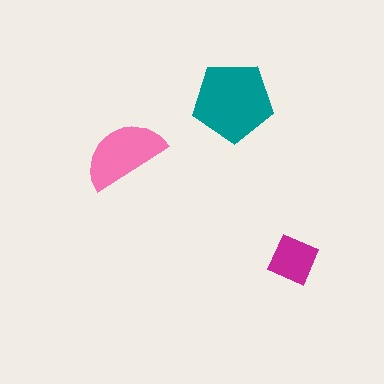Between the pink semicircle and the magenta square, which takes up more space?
The pink semicircle.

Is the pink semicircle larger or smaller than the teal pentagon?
Smaller.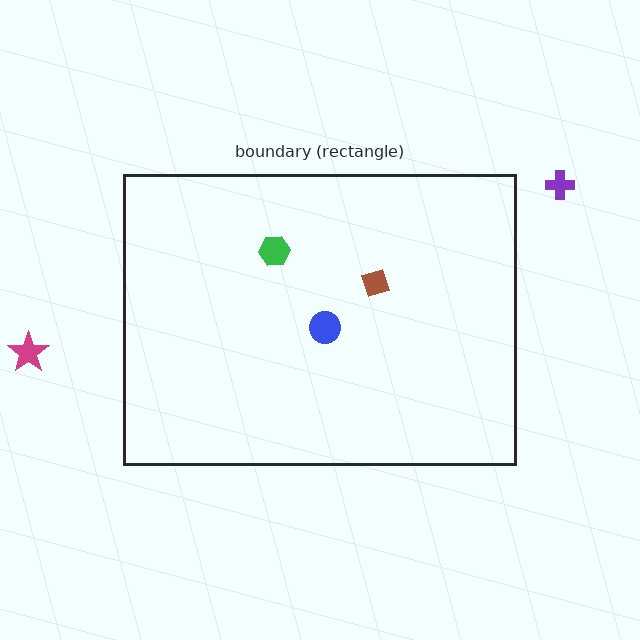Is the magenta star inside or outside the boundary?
Outside.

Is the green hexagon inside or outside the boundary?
Inside.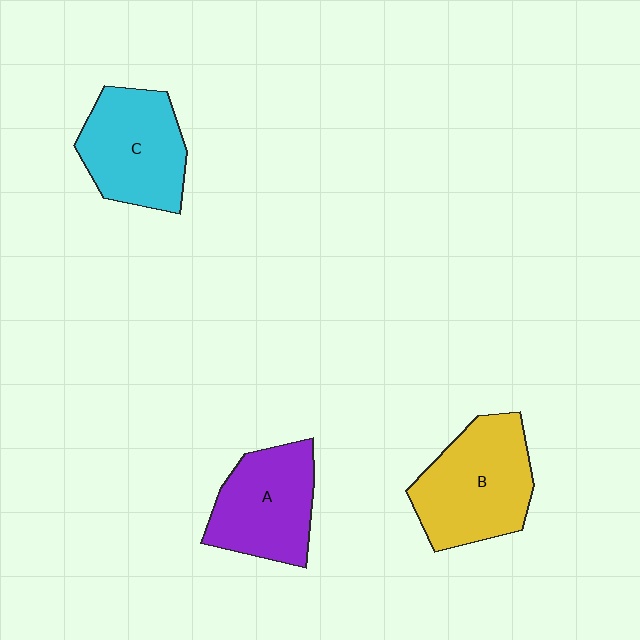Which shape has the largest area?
Shape B (yellow).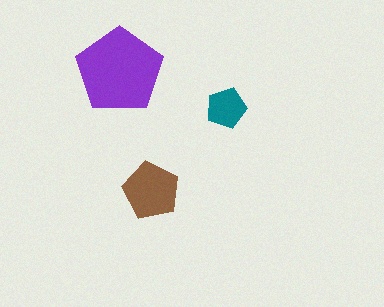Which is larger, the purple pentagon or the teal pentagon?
The purple one.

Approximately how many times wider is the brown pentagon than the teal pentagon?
About 1.5 times wider.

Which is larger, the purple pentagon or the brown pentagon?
The purple one.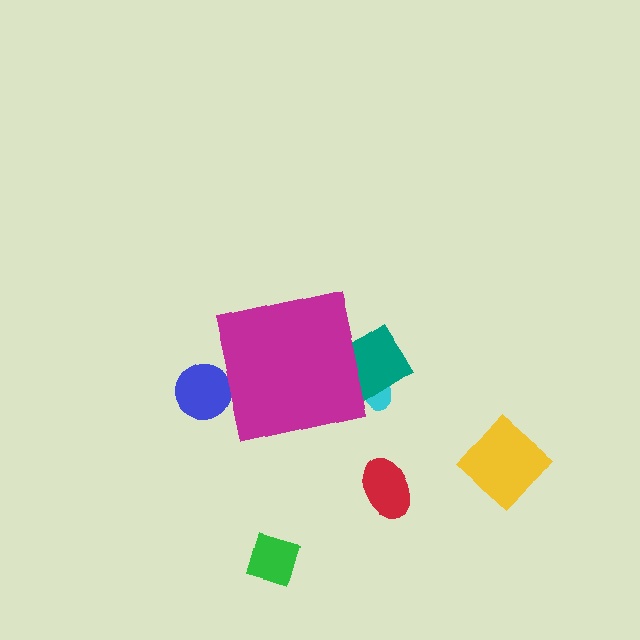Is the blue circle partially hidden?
Yes, the blue circle is partially hidden behind the magenta square.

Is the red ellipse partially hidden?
No, the red ellipse is fully visible.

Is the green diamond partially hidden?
No, the green diamond is fully visible.